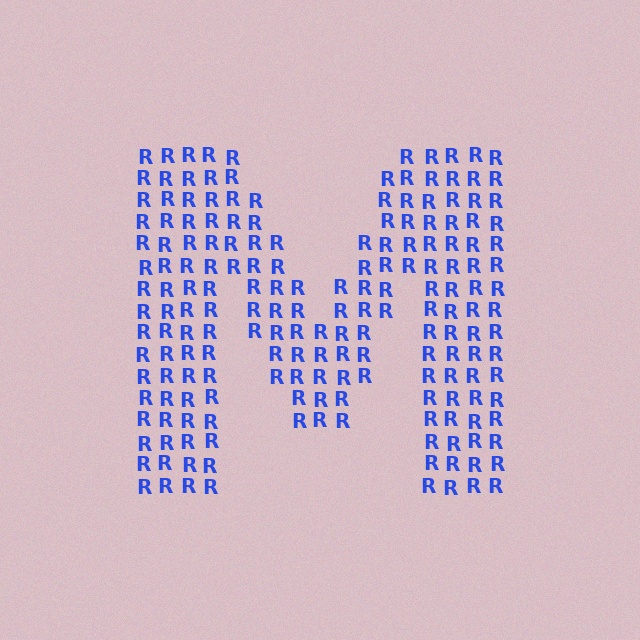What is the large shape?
The large shape is the letter M.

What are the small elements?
The small elements are letter R's.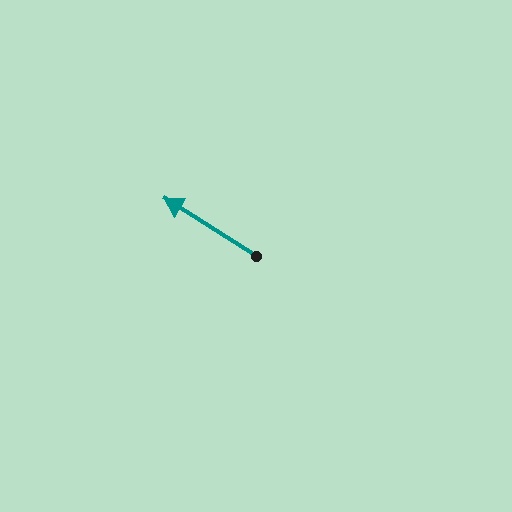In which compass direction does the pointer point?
Northwest.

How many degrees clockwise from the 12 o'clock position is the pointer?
Approximately 302 degrees.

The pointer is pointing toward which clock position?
Roughly 10 o'clock.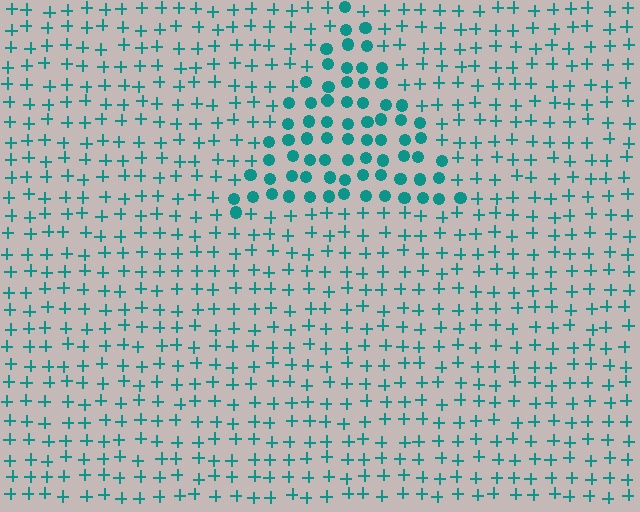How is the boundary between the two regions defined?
The boundary is defined by a change in element shape: circles inside vs. plus signs outside. All elements share the same color and spacing.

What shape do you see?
I see a triangle.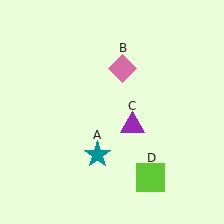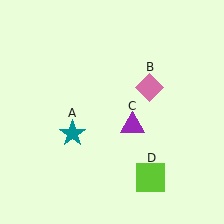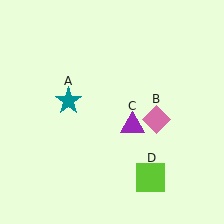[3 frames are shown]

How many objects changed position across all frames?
2 objects changed position: teal star (object A), pink diamond (object B).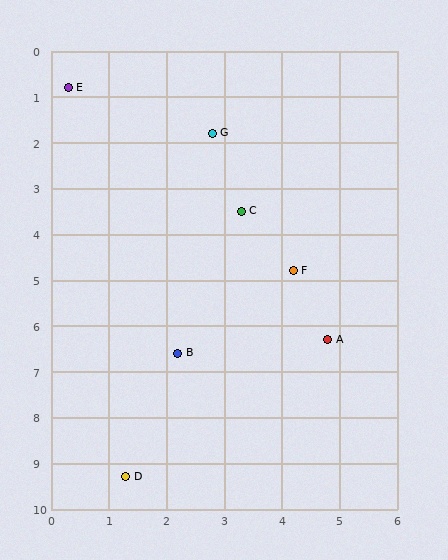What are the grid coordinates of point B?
Point B is at approximately (2.2, 6.6).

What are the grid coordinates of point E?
Point E is at approximately (0.3, 0.8).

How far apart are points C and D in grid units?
Points C and D are about 6.1 grid units apart.